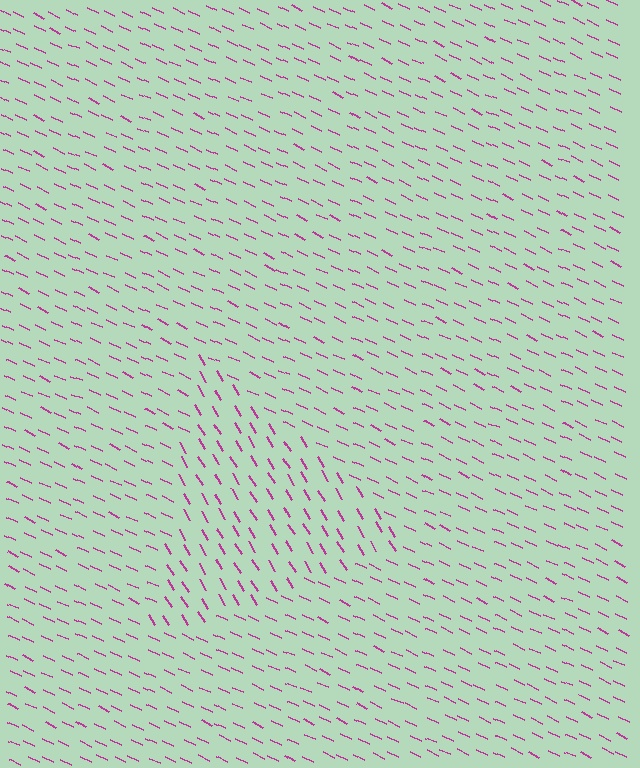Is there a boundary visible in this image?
Yes, there is a texture boundary formed by a change in line orientation.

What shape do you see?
I see a triangle.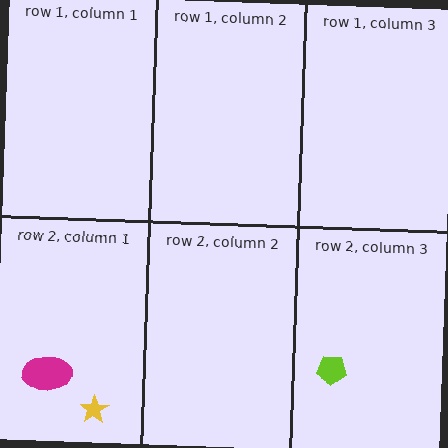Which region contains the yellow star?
The row 2, column 1 region.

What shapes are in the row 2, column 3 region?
The lime pentagon.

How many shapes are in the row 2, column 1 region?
2.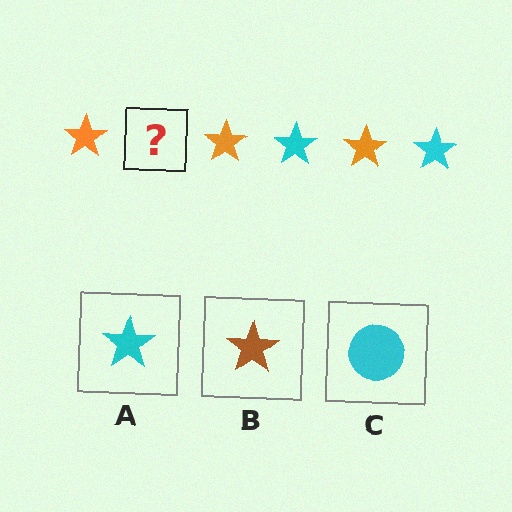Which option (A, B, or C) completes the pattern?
A.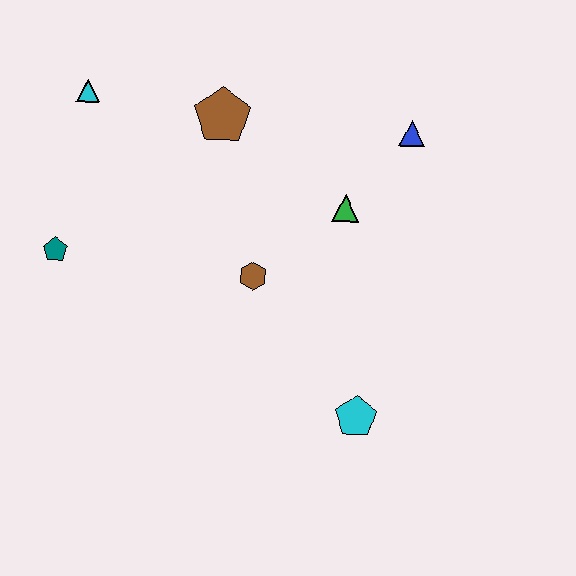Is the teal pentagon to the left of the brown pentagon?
Yes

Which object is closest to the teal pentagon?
The cyan triangle is closest to the teal pentagon.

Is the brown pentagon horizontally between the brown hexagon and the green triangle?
No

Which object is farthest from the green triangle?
The teal pentagon is farthest from the green triangle.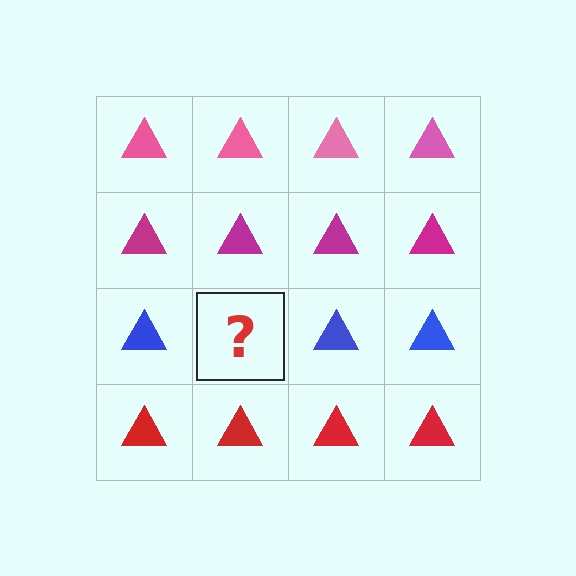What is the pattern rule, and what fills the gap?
The rule is that each row has a consistent color. The gap should be filled with a blue triangle.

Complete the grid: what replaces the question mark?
The question mark should be replaced with a blue triangle.